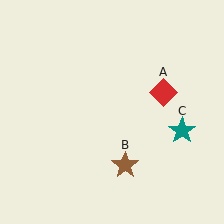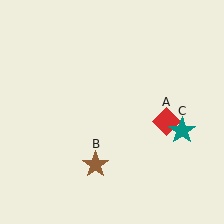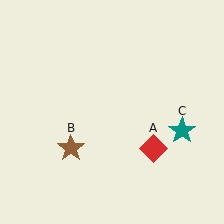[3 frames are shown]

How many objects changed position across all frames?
2 objects changed position: red diamond (object A), brown star (object B).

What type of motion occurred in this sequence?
The red diamond (object A), brown star (object B) rotated clockwise around the center of the scene.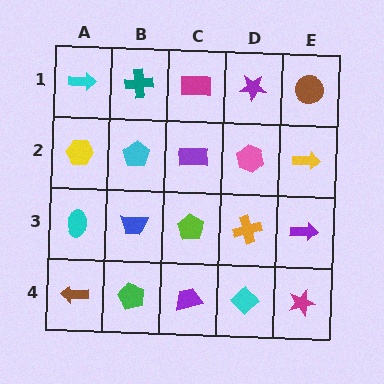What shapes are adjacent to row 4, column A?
A cyan ellipse (row 3, column A), a green pentagon (row 4, column B).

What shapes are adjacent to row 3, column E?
A yellow arrow (row 2, column E), a magenta star (row 4, column E), an orange cross (row 3, column D).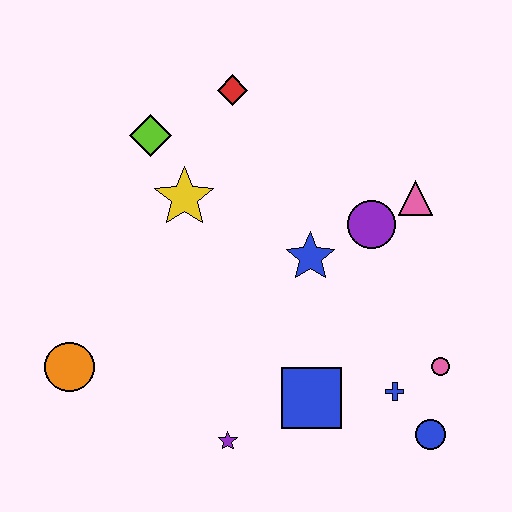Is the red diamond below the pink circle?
No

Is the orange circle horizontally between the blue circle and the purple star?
No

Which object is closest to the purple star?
The blue square is closest to the purple star.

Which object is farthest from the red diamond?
The blue circle is farthest from the red diamond.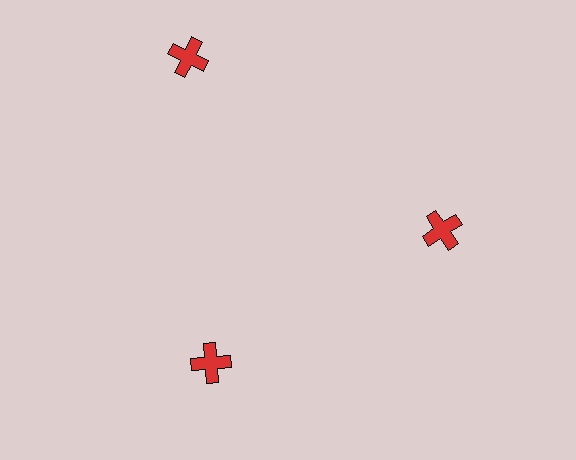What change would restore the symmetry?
The symmetry would be restored by moving it inward, back onto the ring so that all 3 crosses sit at equal angles and equal distance from the center.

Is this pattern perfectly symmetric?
No. The 3 red crosses are arranged in a ring, but one element near the 11 o'clock position is pushed outward from the center, breaking the 3-fold rotational symmetry.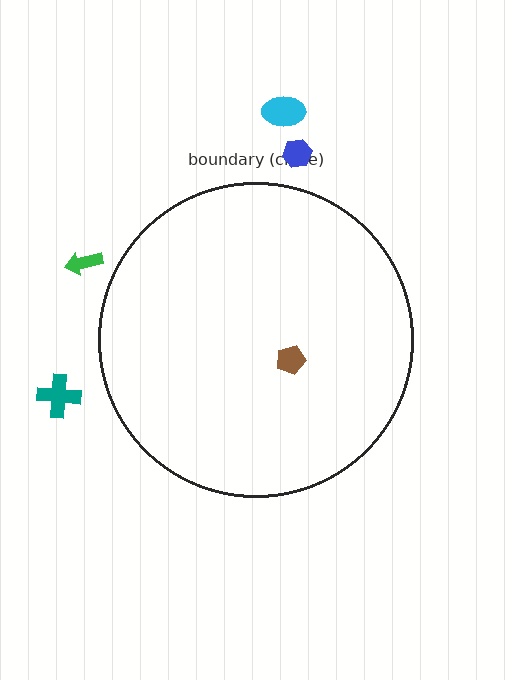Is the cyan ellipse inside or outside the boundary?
Outside.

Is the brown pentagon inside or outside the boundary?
Inside.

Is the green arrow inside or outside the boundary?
Outside.